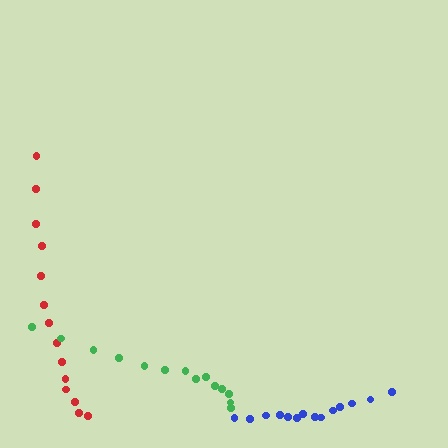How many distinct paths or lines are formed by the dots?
There are 3 distinct paths.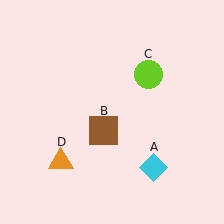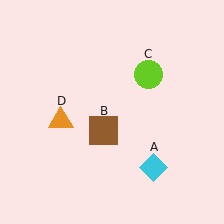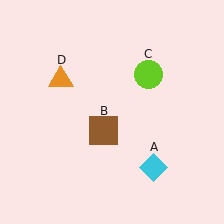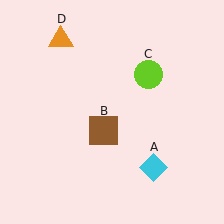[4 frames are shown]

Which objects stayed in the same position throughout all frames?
Cyan diamond (object A) and brown square (object B) and lime circle (object C) remained stationary.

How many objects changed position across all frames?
1 object changed position: orange triangle (object D).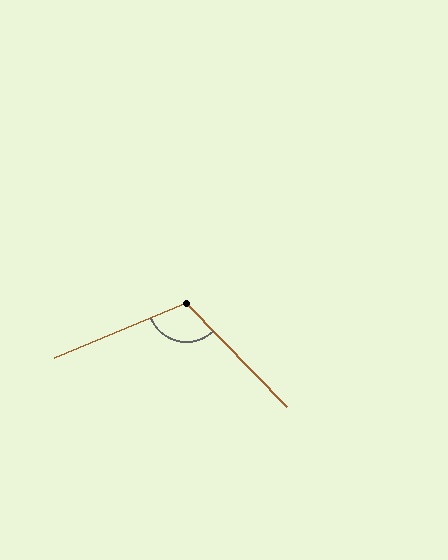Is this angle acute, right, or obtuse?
It is obtuse.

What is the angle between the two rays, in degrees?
Approximately 112 degrees.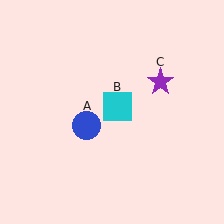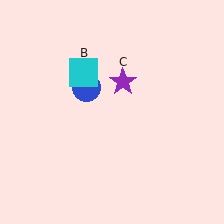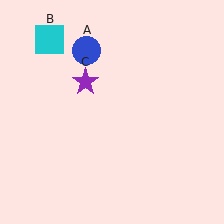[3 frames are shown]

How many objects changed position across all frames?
3 objects changed position: blue circle (object A), cyan square (object B), purple star (object C).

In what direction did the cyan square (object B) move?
The cyan square (object B) moved up and to the left.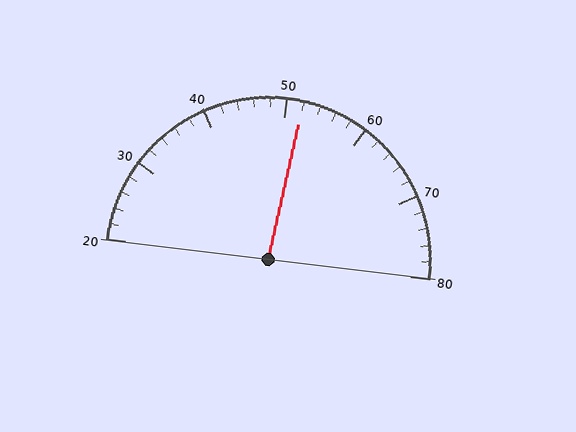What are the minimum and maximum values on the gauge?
The gauge ranges from 20 to 80.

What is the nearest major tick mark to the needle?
The nearest major tick mark is 50.